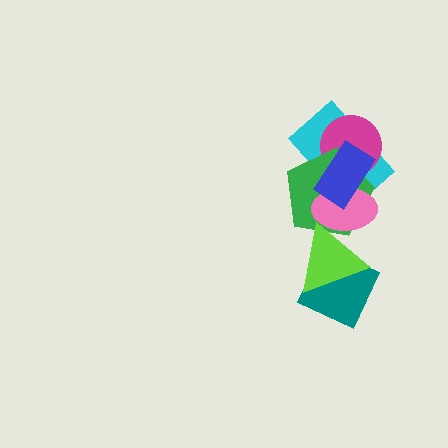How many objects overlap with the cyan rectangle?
4 objects overlap with the cyan rectangle.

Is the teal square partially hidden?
Yes, it is partially covered by another shape.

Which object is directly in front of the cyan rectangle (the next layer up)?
The magenta circle is directly in front of the cyan rectangle.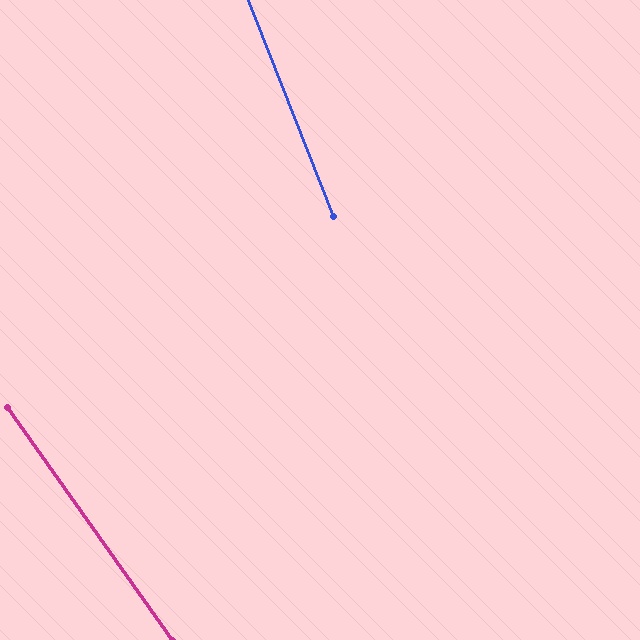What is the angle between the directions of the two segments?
Approximately 14 degrees.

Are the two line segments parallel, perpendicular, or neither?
Neither parallel nor perpendicular — they differ by about 14°.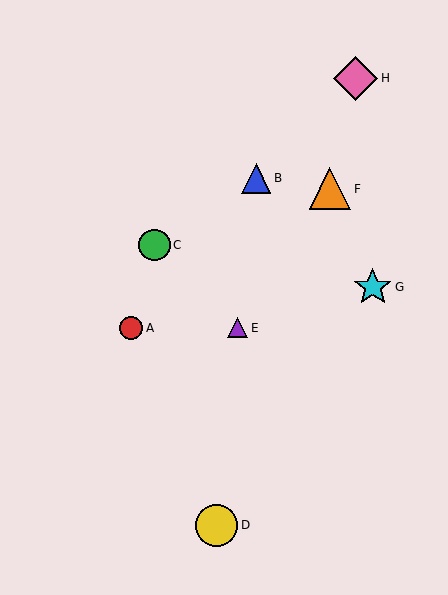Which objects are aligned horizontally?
Objects A, E are aligned horizontally.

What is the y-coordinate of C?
Object C is at y≈245.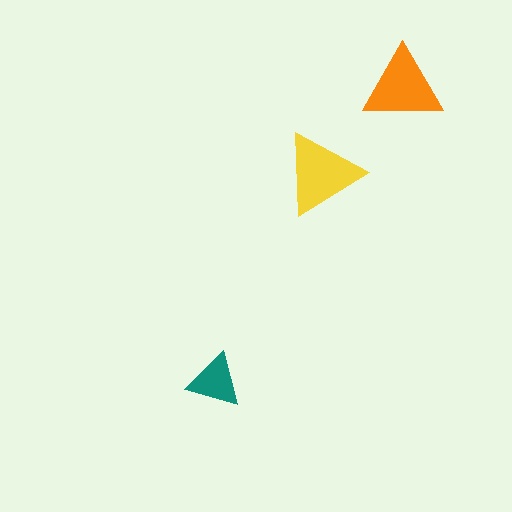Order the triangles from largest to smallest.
the yellow one, the orange one, the teal one.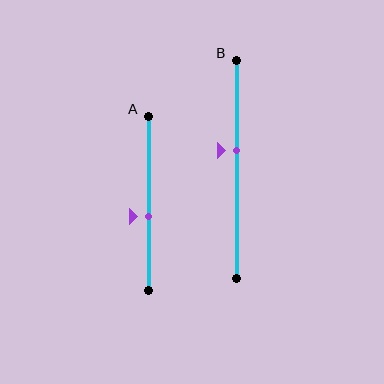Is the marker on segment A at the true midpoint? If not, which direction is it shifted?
No, the marker on segment A is shifted downward by about 8% of the segment length.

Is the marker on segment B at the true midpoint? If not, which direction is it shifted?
No, the marker on segment B is shifted upward by about 8% of the segment length.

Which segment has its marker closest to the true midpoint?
Segment A has its marker closest to the true midpoint.